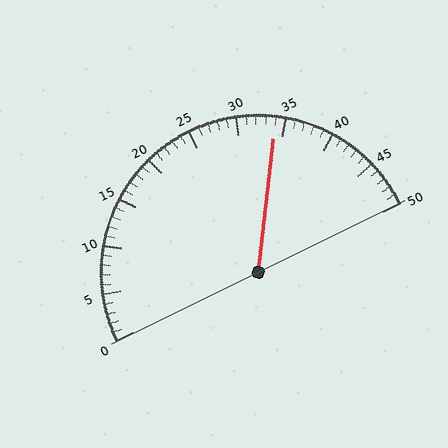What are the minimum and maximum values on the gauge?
The gauge ranges from 0 to 50.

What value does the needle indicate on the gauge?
The needle indicates approximately 34.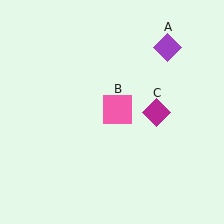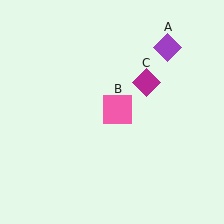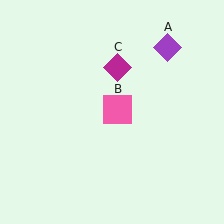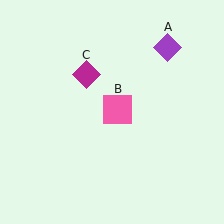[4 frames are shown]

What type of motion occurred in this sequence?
The magenta diamond (object C) rotated counterclockwise around the center of the scene.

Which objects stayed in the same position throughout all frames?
Purple diamond (object A) and pink square (object B) remained stationary.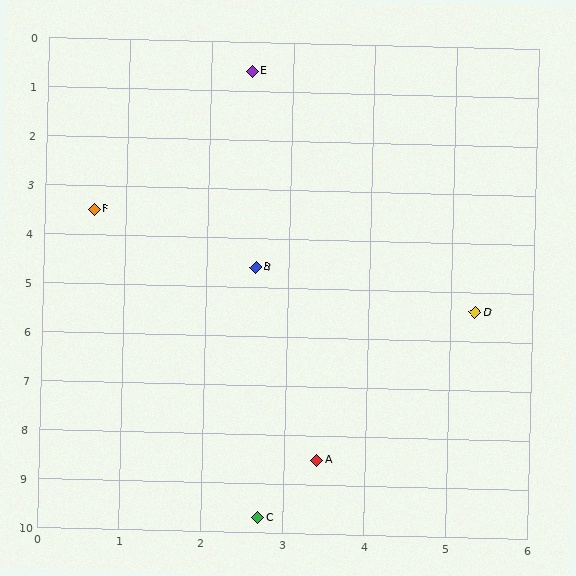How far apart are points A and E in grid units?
Points A and E are about 8.0 grid units apart.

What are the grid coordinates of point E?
Point E is at approximately (2.5, 0.6).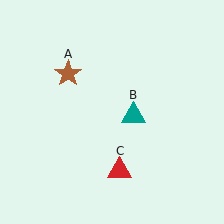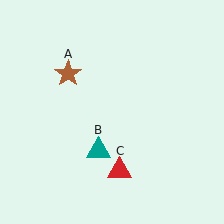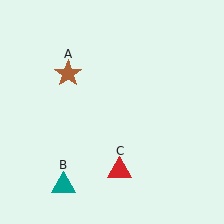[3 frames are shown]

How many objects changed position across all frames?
1 object changed position: teal triangle (object B).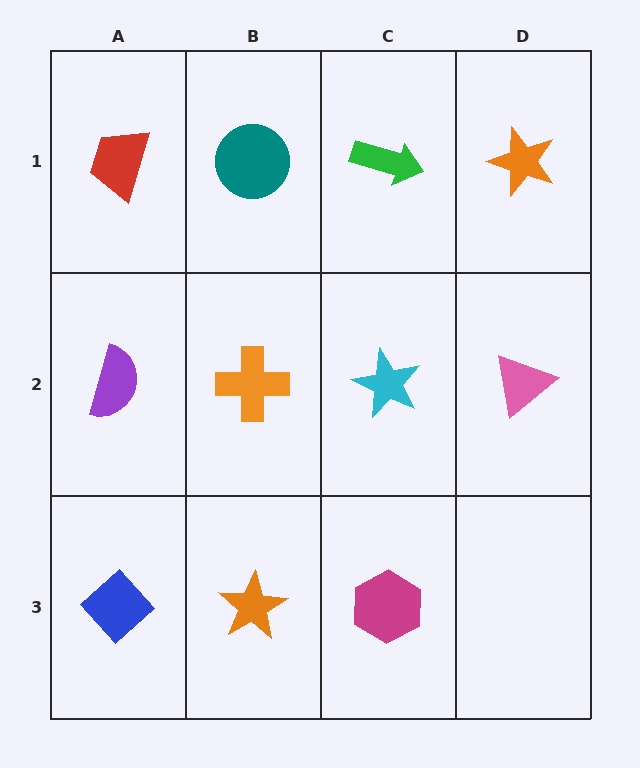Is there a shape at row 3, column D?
No, that cell is empty.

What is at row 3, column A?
A blue diamond.